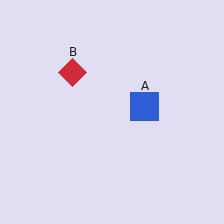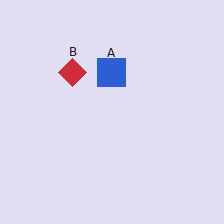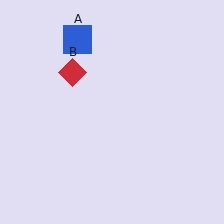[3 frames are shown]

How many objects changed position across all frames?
1 object changed position: blue square (object A).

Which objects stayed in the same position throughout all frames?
Red diamond (object B) remained stationary.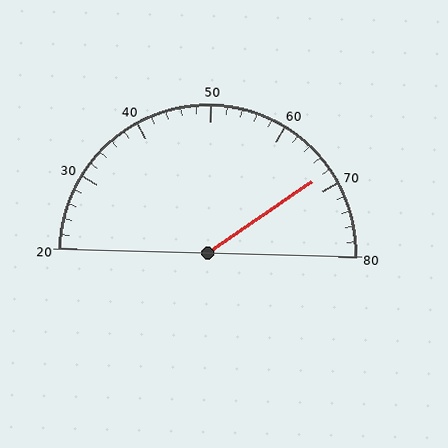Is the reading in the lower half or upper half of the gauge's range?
The reading is in the upper half of the range (20 to 80).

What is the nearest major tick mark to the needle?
The nearest major tick mark is 70.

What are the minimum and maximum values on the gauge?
The gauge ranges from 20 to 80.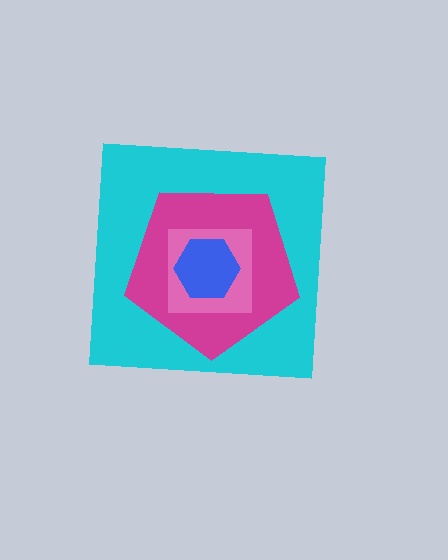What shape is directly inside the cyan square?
The magenta pentagon.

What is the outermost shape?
The cyan square.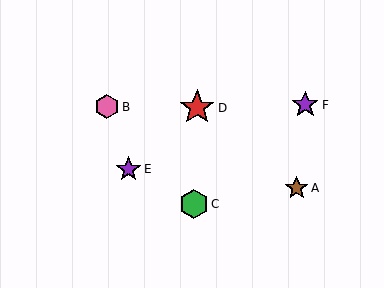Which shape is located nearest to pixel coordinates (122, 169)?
The purple star (labeled E) at (129, 169) is nearest to that location.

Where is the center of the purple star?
The center of the purple star is at (129, 169).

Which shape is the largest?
The red star (labeled D) is the largest.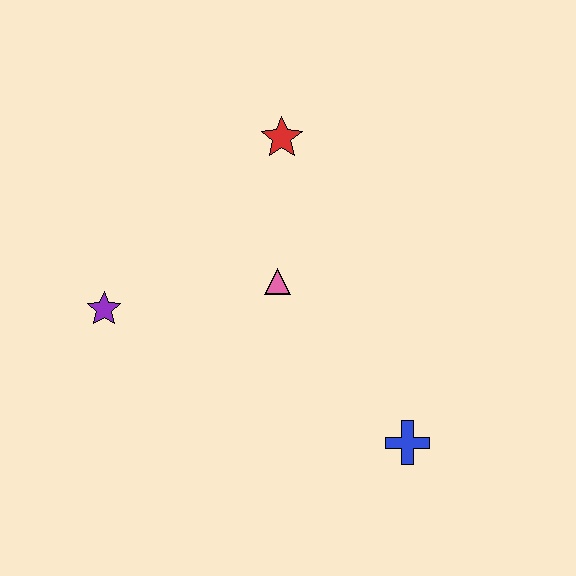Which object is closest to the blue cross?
The pink triangle is closest to the blue cross.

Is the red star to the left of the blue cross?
Yes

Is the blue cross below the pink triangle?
Yes